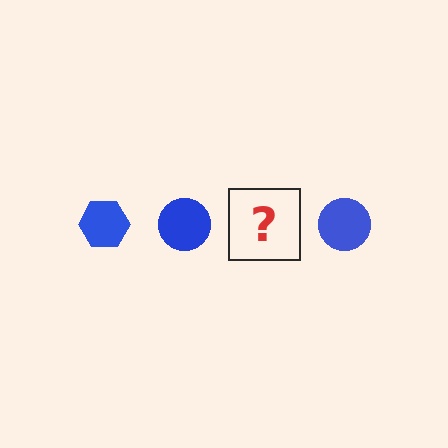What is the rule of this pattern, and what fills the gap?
The rule is that the pattern cycles through hexagon, circle shapes in blue. The gap should be filled with a blue hexagon.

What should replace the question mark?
The question mark should be replaced with a blue hexagon.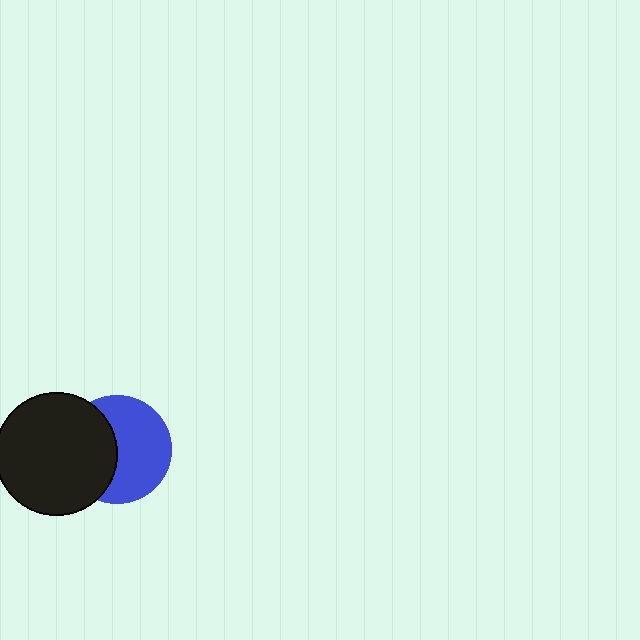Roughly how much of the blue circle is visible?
About half of it is visible (roughly 59%).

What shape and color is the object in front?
The object in front is a black circle.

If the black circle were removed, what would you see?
You would see the complete blue circle.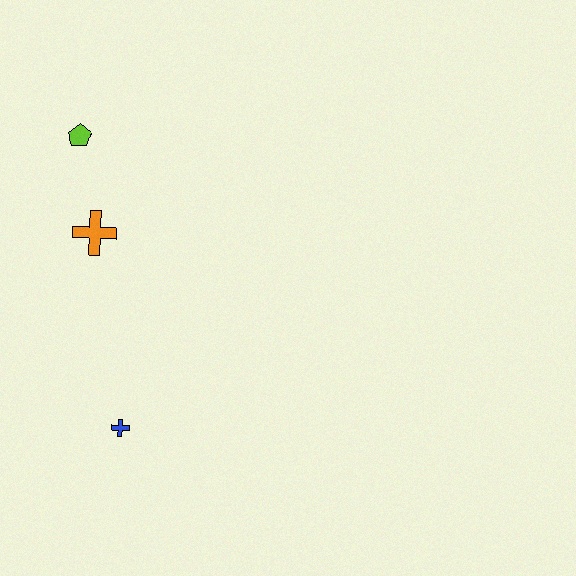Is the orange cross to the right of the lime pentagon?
Yes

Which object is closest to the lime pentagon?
The orange cross is closest to the lime pentagon.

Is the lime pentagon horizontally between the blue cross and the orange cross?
No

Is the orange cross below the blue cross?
No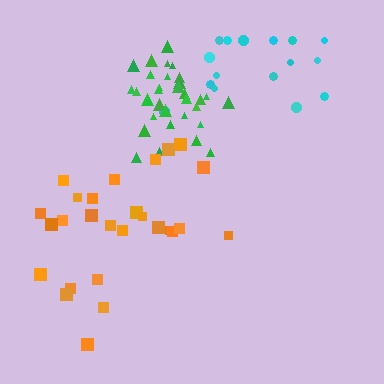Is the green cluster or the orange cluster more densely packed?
Green.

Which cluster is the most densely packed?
Green.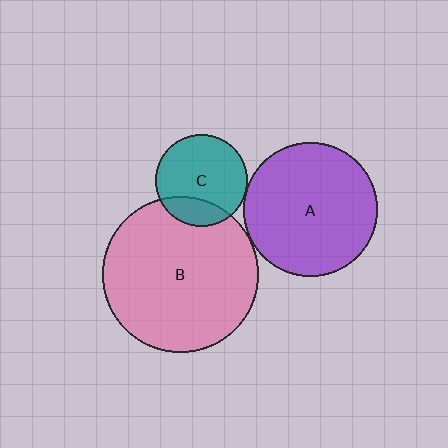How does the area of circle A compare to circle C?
Approximately 2.1 times.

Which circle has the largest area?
Circle B (pink).